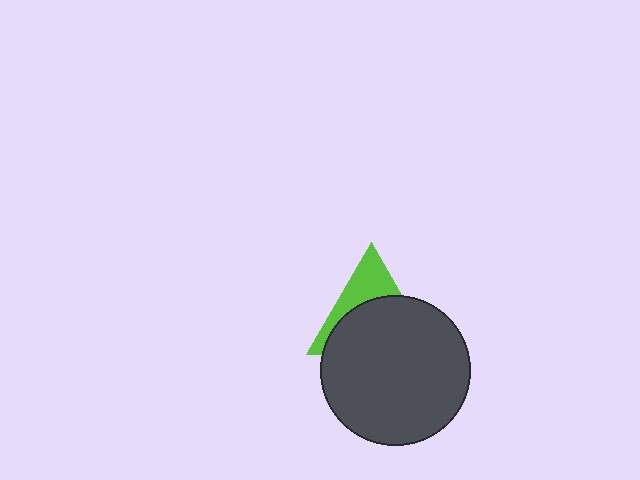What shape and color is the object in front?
The object in front is a dark gray circle.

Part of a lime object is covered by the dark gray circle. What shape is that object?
It is a triangle.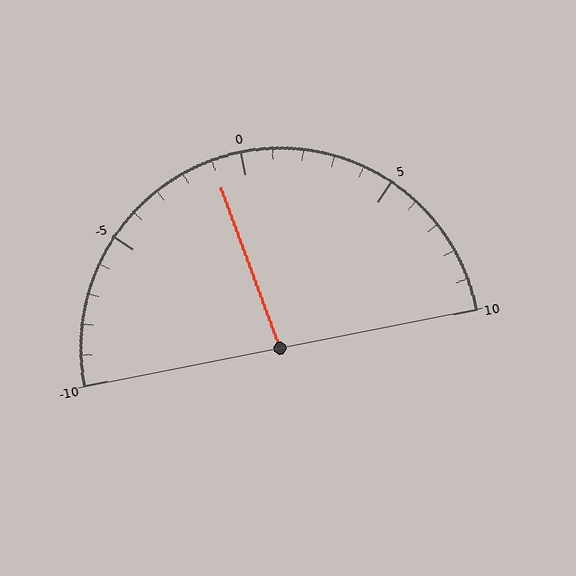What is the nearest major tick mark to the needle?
The nearest major tick mark is 0.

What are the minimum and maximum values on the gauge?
The gauge ranges from -10 to 10.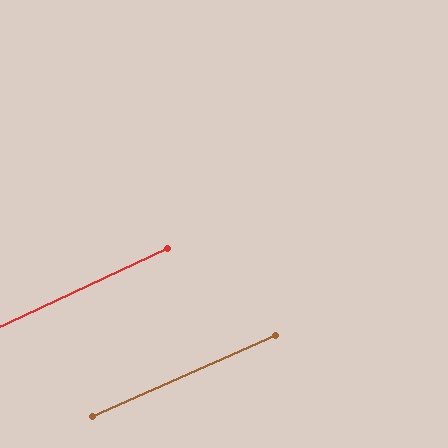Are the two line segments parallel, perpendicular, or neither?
Parallel — their directions differ by only 1.2°.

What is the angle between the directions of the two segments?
Approximately 1 degree.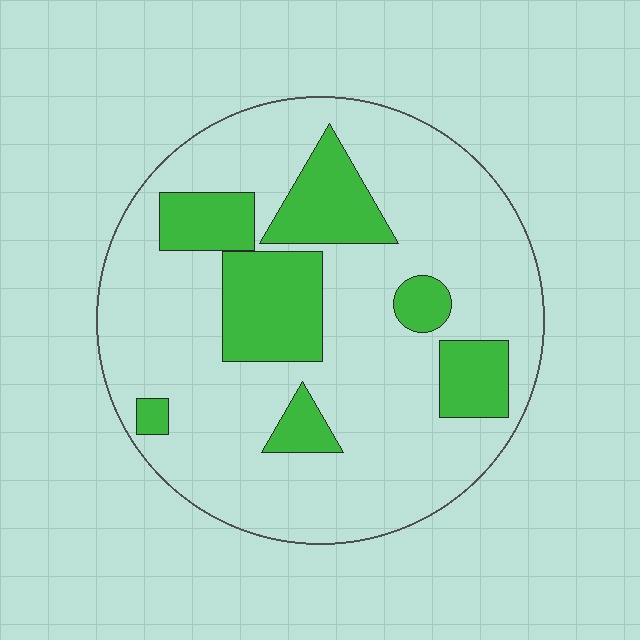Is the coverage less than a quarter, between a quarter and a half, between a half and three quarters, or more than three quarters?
Less than a quarter.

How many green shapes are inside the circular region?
7.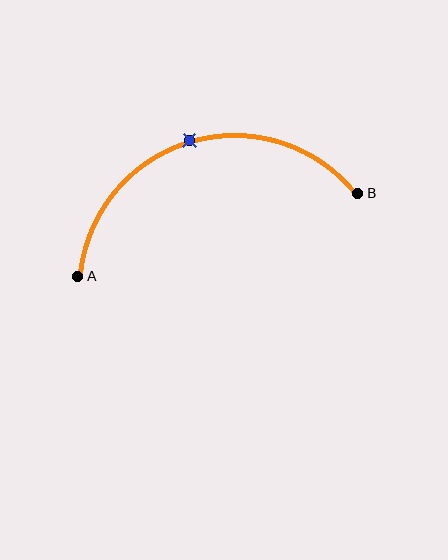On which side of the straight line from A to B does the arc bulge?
The arc bulges above the straight line connecting A and B.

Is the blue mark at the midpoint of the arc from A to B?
Yes. The blue mark lies on the arc at equal arc-length from both A and B — it is the arc midpoint.